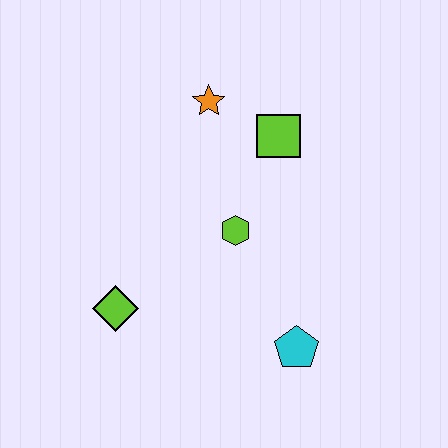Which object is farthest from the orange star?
The cyan pentagon is farthest from the orange star.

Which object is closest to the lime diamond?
The lime hexagon is closest to the lime diamond.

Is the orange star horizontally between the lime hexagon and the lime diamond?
Yes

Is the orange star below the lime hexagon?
No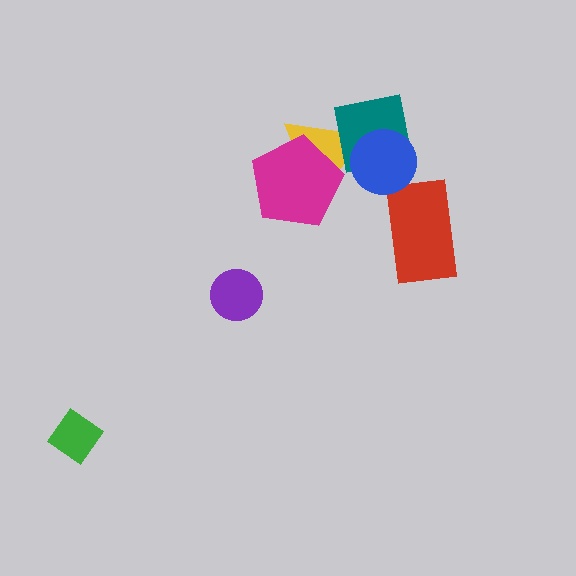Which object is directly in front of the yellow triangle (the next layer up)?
The magenta pentagon is directly in front of the yellow triangle.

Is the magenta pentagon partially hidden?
No, no other shape covers it.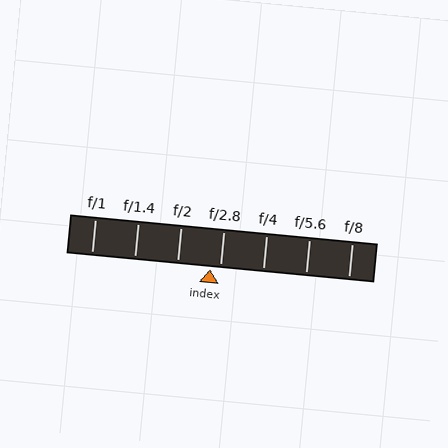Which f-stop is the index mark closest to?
The index mark is closest to f/2.8.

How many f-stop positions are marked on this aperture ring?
There are 7 f-stop positions marked.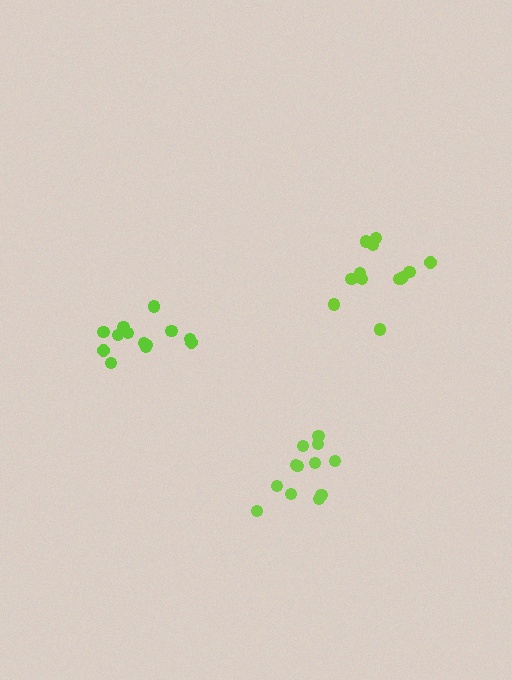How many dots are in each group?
Group 1: 13 dots, Group 2: 12 dots, Group 3: 13 dots (38 total).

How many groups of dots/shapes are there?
There are 3 groups.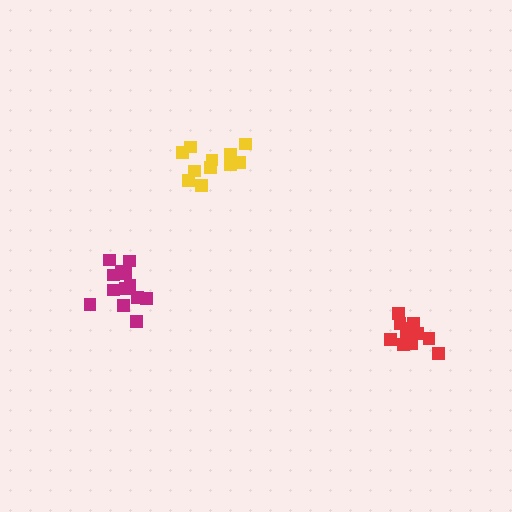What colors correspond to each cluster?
The clusters are colored: magenta, red, yellow.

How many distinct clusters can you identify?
There are 3 distinct clusters.